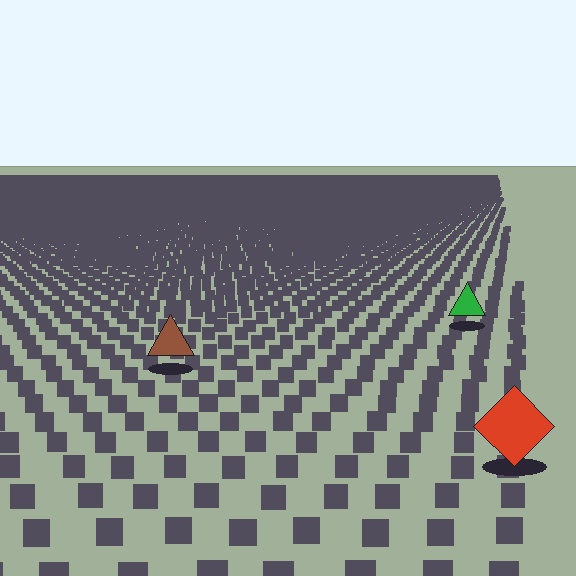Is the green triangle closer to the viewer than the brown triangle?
No. The brown triangle is closer — you can tell from the texture gradient: the ground texture is coarser near it.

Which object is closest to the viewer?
The red diamond is closest. The texture marks near it are larger and more spread out.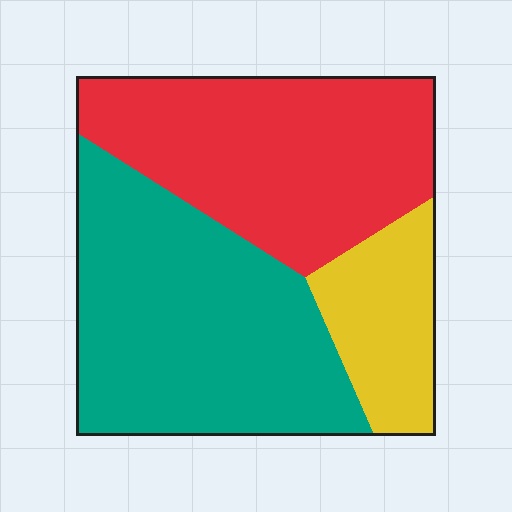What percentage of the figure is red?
Red takes up about two fifths (2/5) of the figure.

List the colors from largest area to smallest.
From largest to smallest: teal, red, yellow.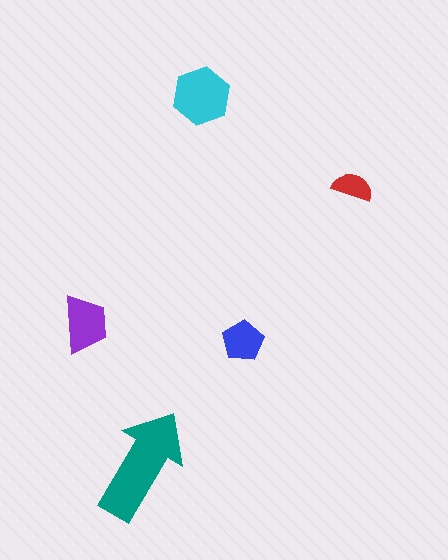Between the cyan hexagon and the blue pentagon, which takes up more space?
The cyan hexagon.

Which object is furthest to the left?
The purple trapezoid is leftmost.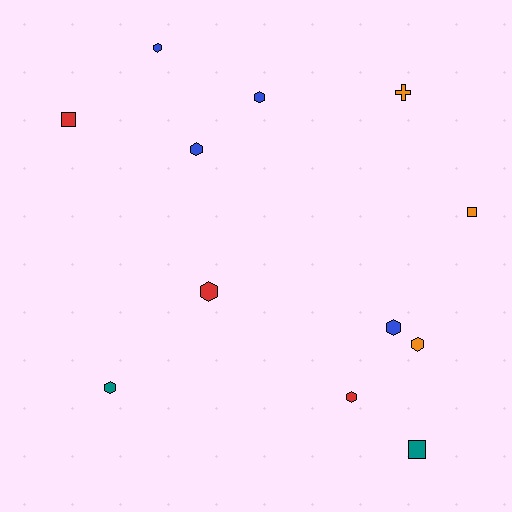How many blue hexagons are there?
There are 4 blue hexagons.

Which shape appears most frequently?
Hexagon, with 8 objects.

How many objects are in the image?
There are 12 objects.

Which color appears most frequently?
Blue, with 4 objects.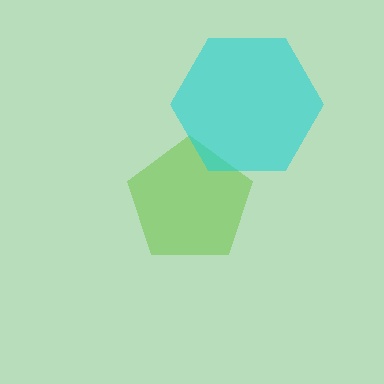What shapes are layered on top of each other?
The layered shapes are: a lime pentagon, a cyan hexagon.